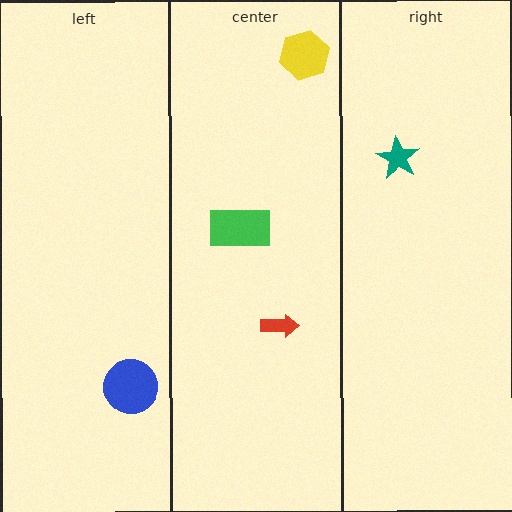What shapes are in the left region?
The blue circle.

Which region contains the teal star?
The right region.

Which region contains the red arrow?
The center region.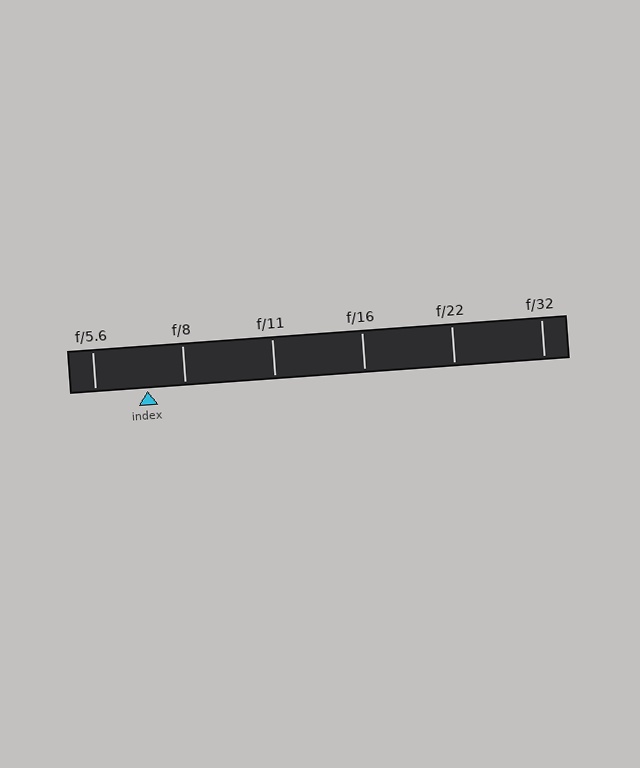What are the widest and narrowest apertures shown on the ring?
The widest aperture shown is f/5.6 and the narrowest is f/32.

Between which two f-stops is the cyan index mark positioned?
The index mark is between f/5.6 and f/8.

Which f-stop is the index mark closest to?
The index mark is closest to f/8.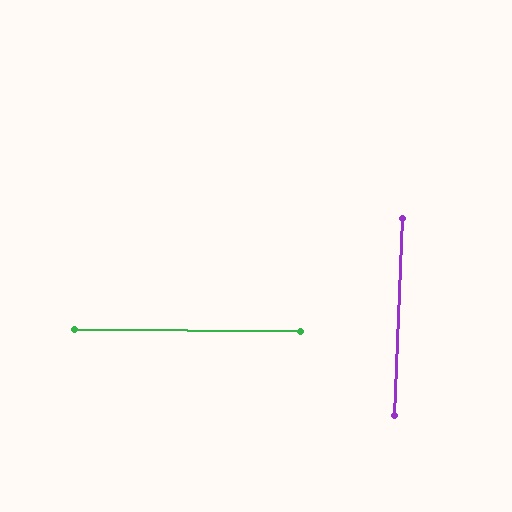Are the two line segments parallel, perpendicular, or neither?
Perpendicular — they meet at approximately 88°.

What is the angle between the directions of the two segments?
Approximately 88 degrees.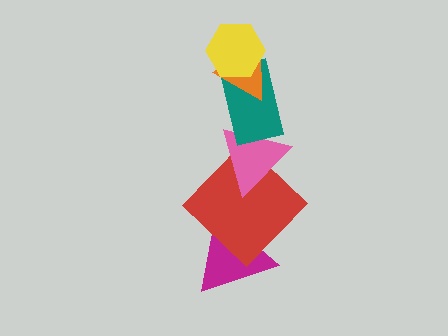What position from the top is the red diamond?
The red diamond is 5th from the top.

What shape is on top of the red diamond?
The pink triangle is on top of the red diamond.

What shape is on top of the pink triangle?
The teal rectangle is on top of the pink triangle.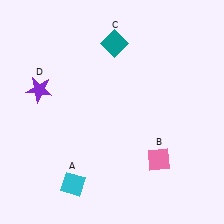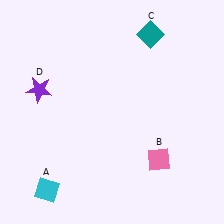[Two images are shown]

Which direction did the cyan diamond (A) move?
The cyan diamond (A) moved left.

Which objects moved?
The objects that moved are: the cyan diamond (A), the teal diamond (C).